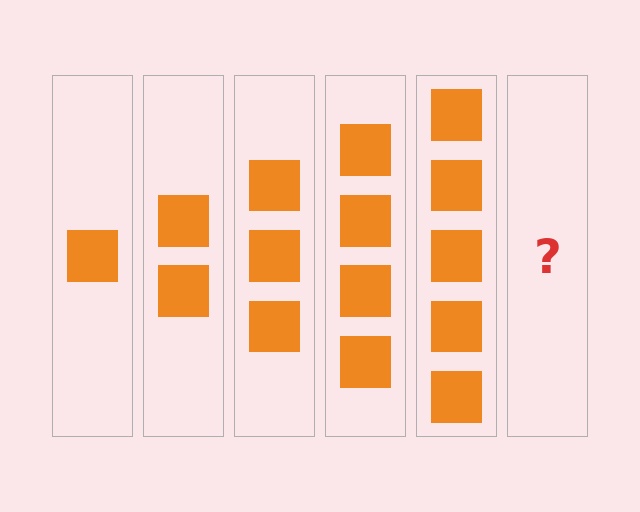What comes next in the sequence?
The next element should be 6 squares.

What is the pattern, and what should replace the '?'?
The pattern is that each step adds one more square. The '?' should be 6 squares.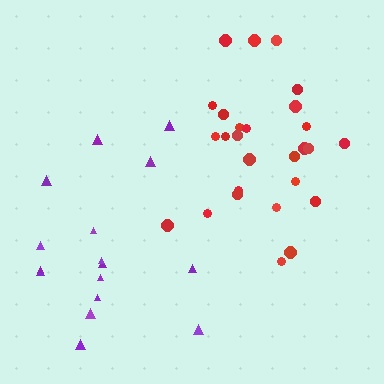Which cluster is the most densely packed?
Red.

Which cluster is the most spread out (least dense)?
Purple.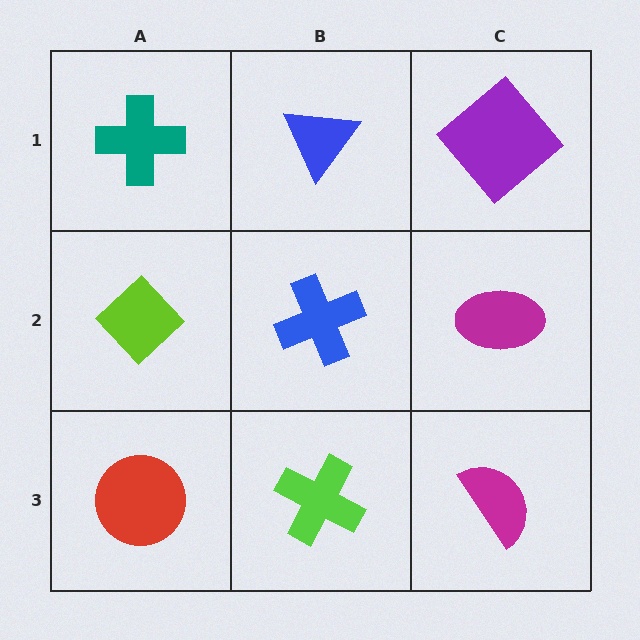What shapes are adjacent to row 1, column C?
A magenta ellipse (row 2, column C), a blue triangle (row 1, column B).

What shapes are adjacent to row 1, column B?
A blue cross (row 2, column B), a teal cross (row 1, column A), a purple diamond (row 1, column C).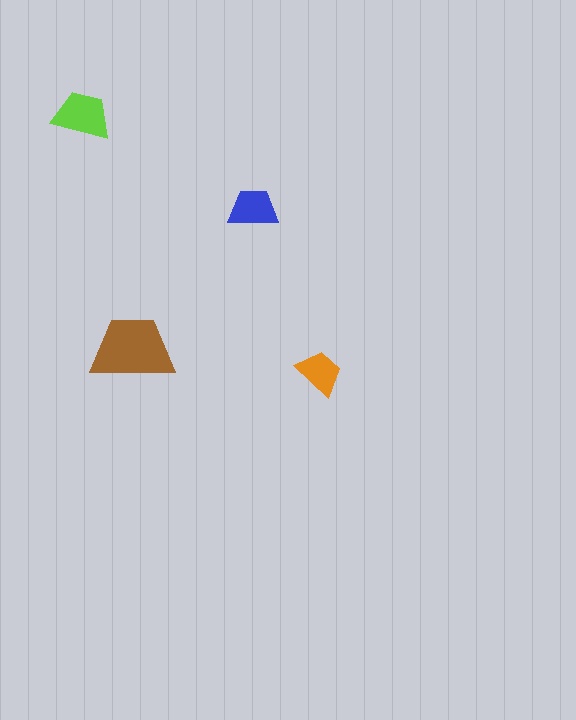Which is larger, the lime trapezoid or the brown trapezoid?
The brown one.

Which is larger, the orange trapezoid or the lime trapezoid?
The lime one.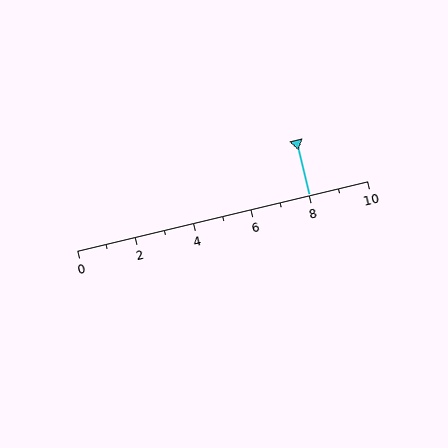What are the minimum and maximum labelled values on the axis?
The axis runs from 0 to 10.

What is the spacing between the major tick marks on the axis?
The major ticks are spaced 2 apart.